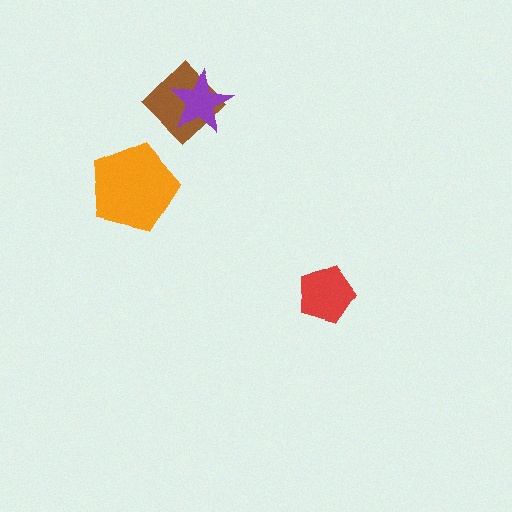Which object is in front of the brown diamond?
The purple star is in front of the brown diamond.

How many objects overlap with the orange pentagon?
0 objects overlap with the orange pentagon.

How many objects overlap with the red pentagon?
0 objects overlap with the red pentagon.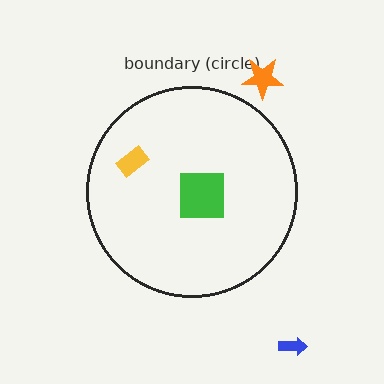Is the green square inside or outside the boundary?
Inside.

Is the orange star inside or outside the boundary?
Outside.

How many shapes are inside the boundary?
2 inside, 2 outside.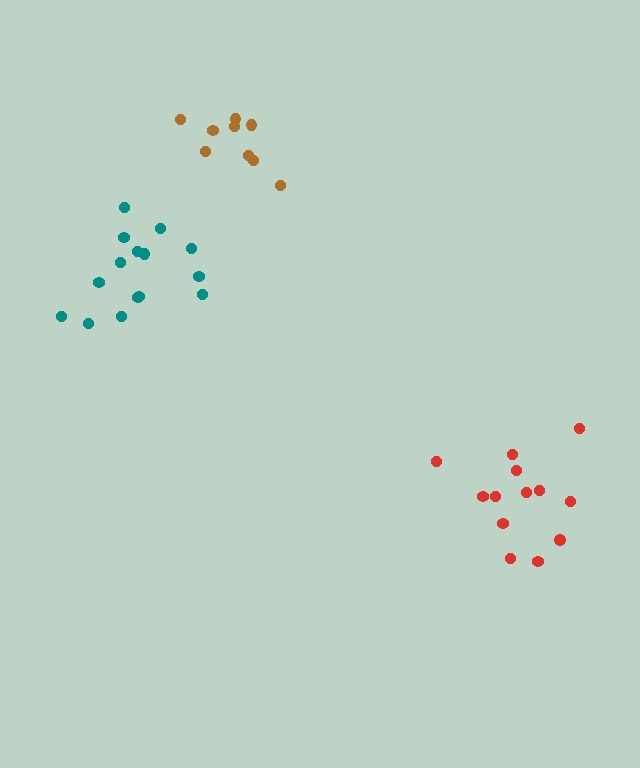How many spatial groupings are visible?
There are 3 spatial groupings.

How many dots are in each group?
Group 1: 15 dots, Group 2: 9 dots, Group 3: 13 dots (37 total).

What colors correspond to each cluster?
The clusters are colored: teal, brown, red.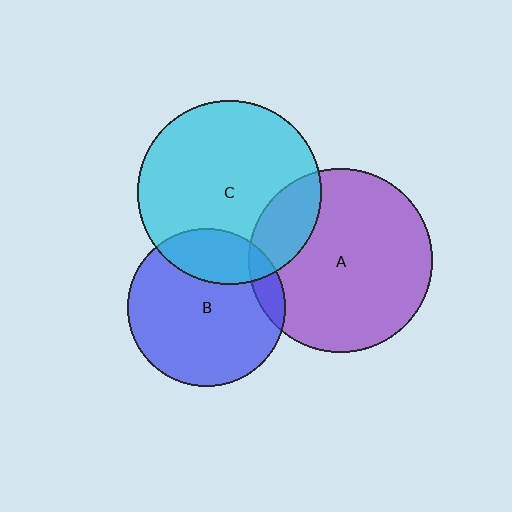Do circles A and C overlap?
Yes.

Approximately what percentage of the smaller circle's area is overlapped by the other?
Approximately 20%.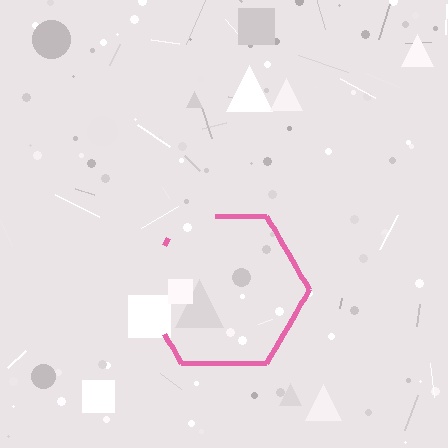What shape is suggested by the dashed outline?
The dashed outline suggests a hexagon.